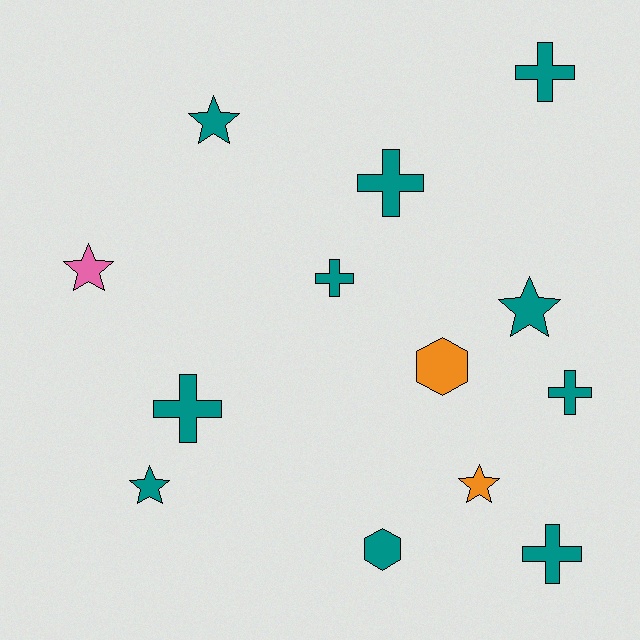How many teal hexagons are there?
There is 1 teal hexagon.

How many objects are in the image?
There are 13 objects.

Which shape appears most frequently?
Cross, with 6 objects.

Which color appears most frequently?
Teal, with 10 objects.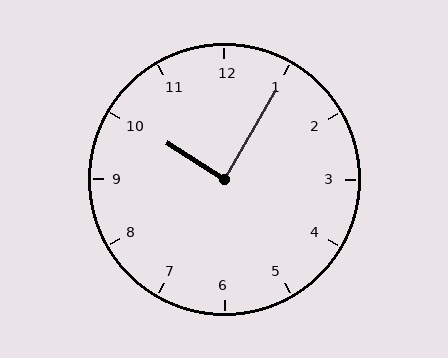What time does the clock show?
10:05.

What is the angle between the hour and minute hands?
Approximately 88 degrees.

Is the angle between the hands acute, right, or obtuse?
It is right.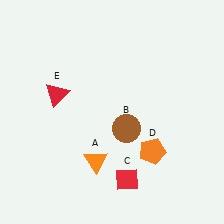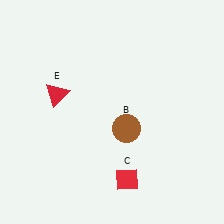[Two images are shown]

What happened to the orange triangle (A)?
The orange triangle (A) was removed in Image 2. It was in the bottom-left area of Image 1.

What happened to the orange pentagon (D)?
The orange pentagon (D) was removed in Image 2. It was in the bottom-right area of Image 1.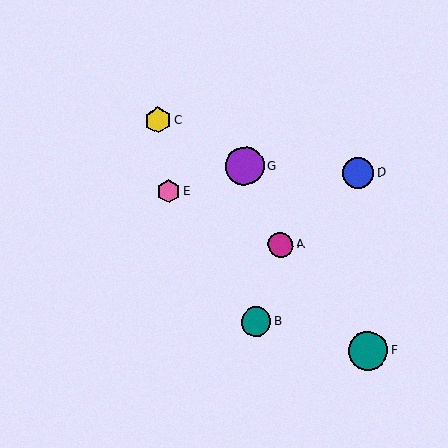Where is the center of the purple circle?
The center of the purple circle is at (245, 166).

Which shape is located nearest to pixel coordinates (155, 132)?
The yellow hexagon (labeled C) at (158, 120) is nearest to that location.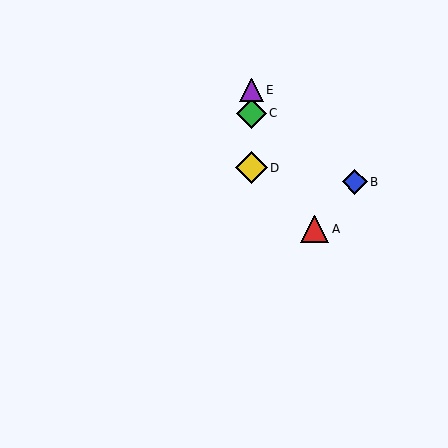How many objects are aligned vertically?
3 objects (C, D, E) are aligned vertically.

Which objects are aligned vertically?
Objects C, D, E are aligned vertically.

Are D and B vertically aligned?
No, D is at x≈251 and B is at x≈355.